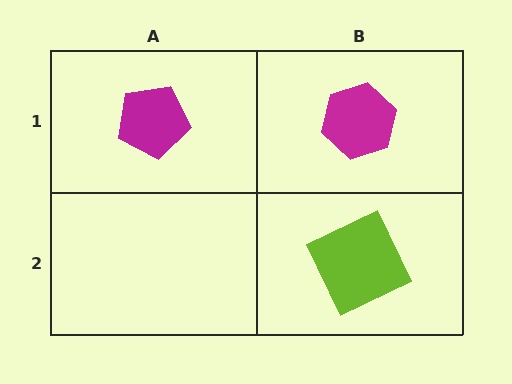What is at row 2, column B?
A lime square.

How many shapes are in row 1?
2 shapes.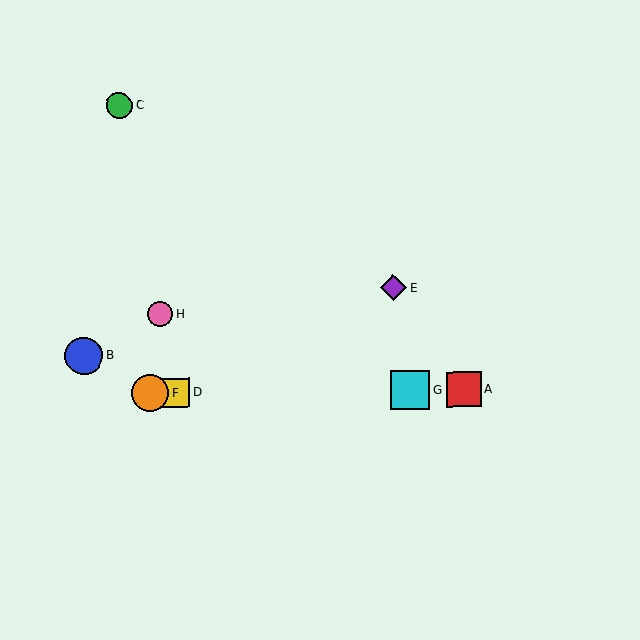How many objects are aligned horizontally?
4 objects (A, D, F, G) are aligned horizontally.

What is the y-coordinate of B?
Object B is at y≈356.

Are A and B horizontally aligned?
No, A is at y≈389 and B is at y≈356.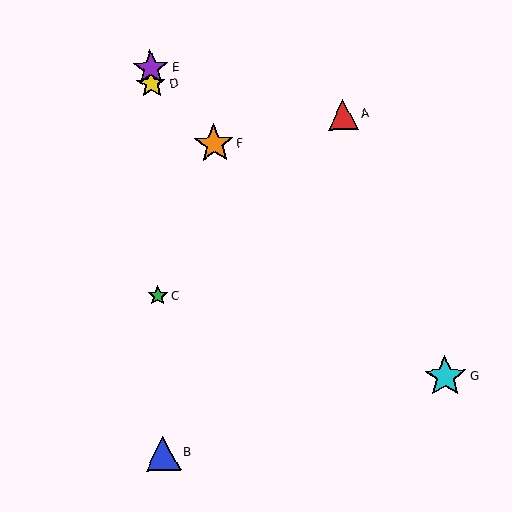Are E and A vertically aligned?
No, E is at x≈151 and A is at x≈343.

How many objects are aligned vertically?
4 objects (B, C, D, E) are aligned vertically.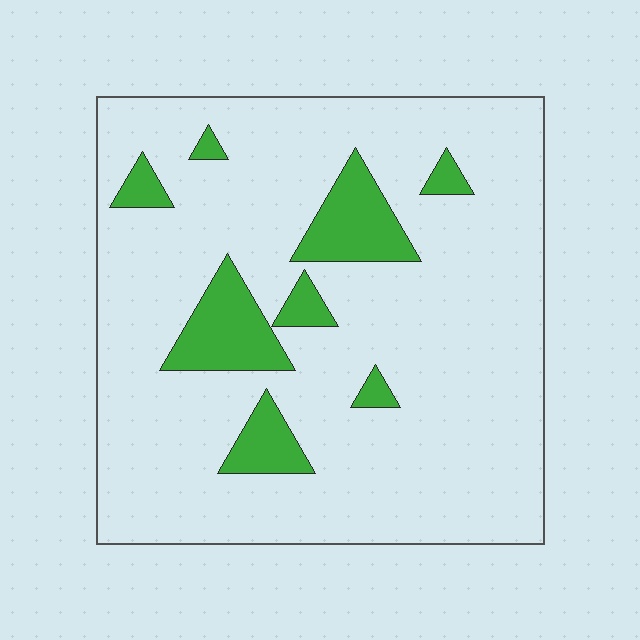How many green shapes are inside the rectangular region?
8.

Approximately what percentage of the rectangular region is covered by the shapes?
Approximately 15%.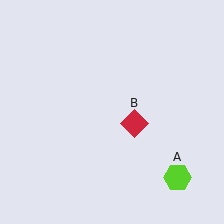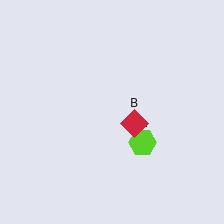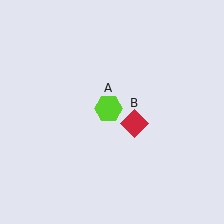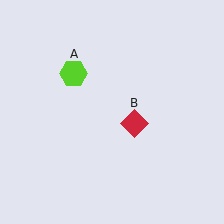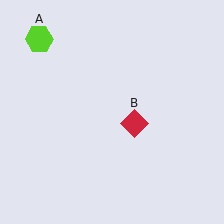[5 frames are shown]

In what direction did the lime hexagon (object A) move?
The lime hexagon (object A) moved up and to the left.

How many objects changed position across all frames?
1 object changed position: lime hexagon (object A).